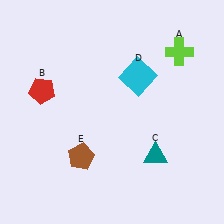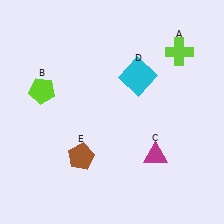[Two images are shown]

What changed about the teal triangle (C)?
In Image 1, C is teal. In Image 2, it changed to magenta.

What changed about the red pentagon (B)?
In Image 1, B is red. In Image 2, it changed to lime.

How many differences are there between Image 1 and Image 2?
There are 2 differences between the two images.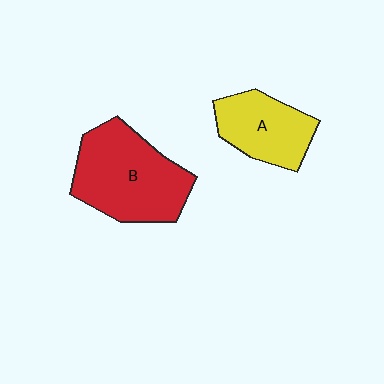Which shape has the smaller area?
Shape A (yellow).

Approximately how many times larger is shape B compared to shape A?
Approximately 1.6 times.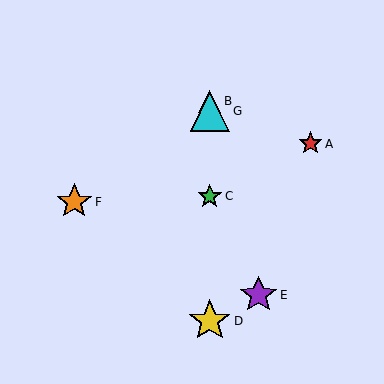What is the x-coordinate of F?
Object F is at x≈74.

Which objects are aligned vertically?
Objects B, C, D, G are aligned vertically.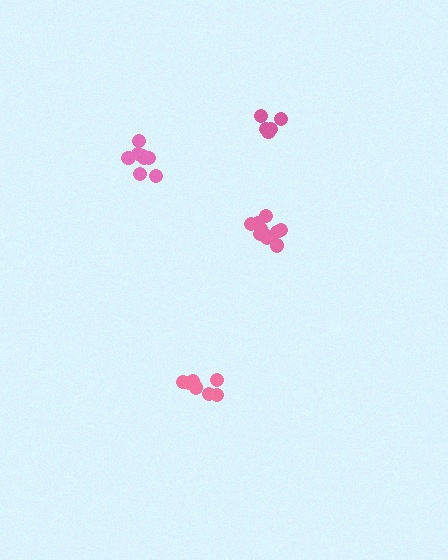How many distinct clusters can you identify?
There are 4 distinct clusters.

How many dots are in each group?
Group 1: 5 dots, Group 2: 7 dots, Group 3: 11 dots, Group 4: 8 dots (31 total).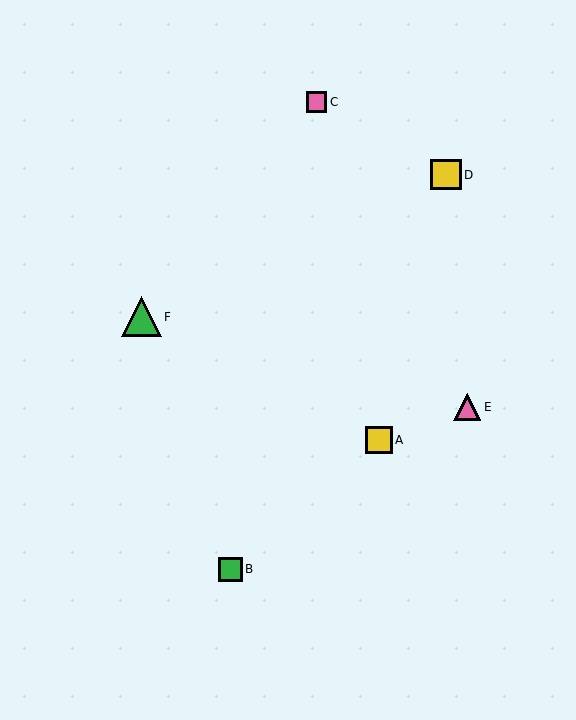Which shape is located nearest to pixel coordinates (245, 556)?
The green square (labeled B) at (231, 569) is nearest to that location.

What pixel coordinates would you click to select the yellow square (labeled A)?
Click at (379, 440) to select the yellow square A.